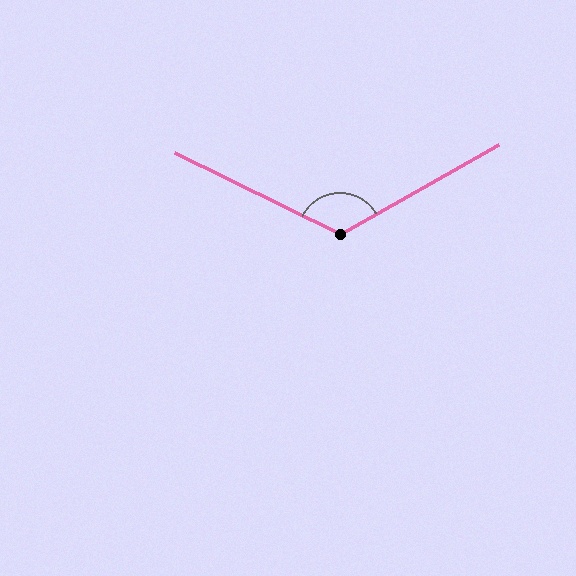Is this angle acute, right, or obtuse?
It is obtuse.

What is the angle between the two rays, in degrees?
Approximately 124 degrees.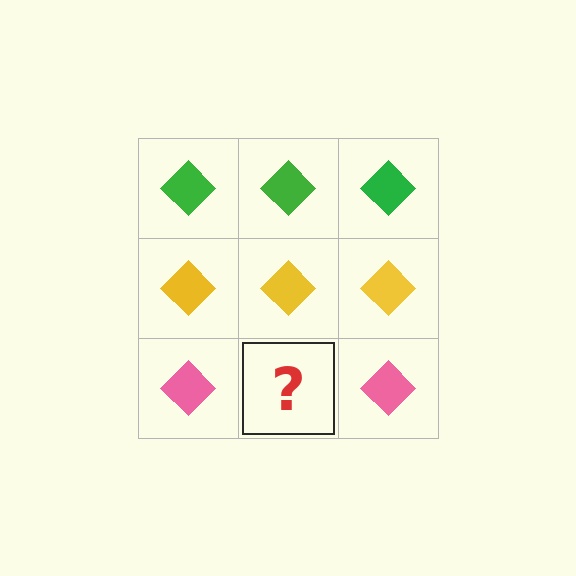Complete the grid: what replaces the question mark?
The question mark should be replaced with a pink diamond.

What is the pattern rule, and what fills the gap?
The rule is that each row has a consistent color. The gap should be filled with a pink diamond.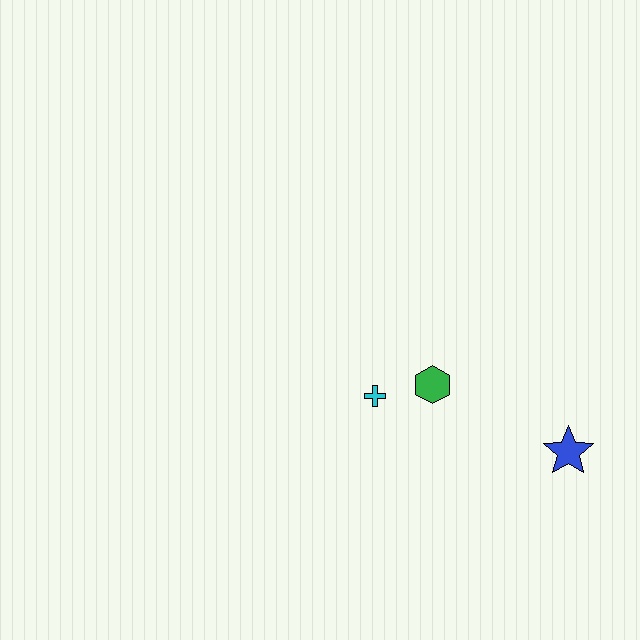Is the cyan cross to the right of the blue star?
No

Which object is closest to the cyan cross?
The green hexagon is closest to the cyan cross.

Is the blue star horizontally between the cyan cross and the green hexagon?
No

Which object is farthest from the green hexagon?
The blue star is farthest from the green hexagon.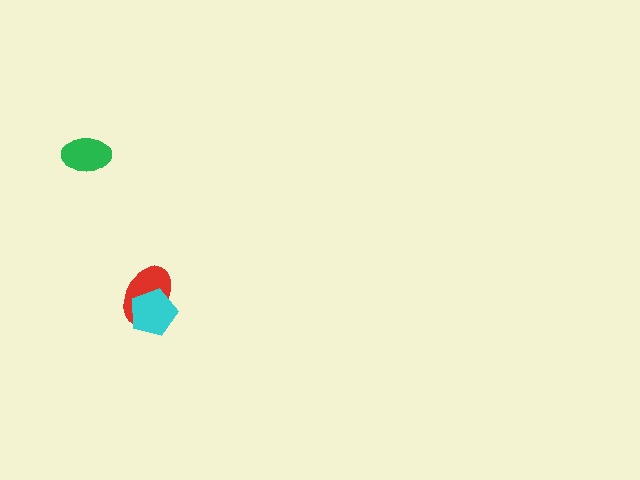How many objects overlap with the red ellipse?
1 object overlaps with the red ellipse.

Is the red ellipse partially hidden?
Yes, it is partially covered by another shape.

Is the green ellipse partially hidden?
No, no other shape covers it.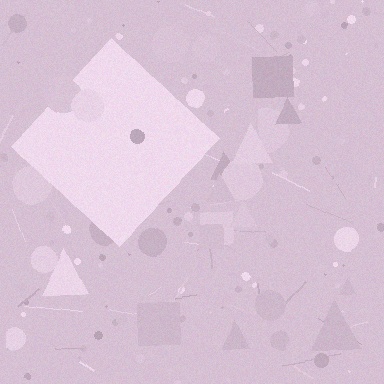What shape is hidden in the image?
A diamond is hidden in the image.